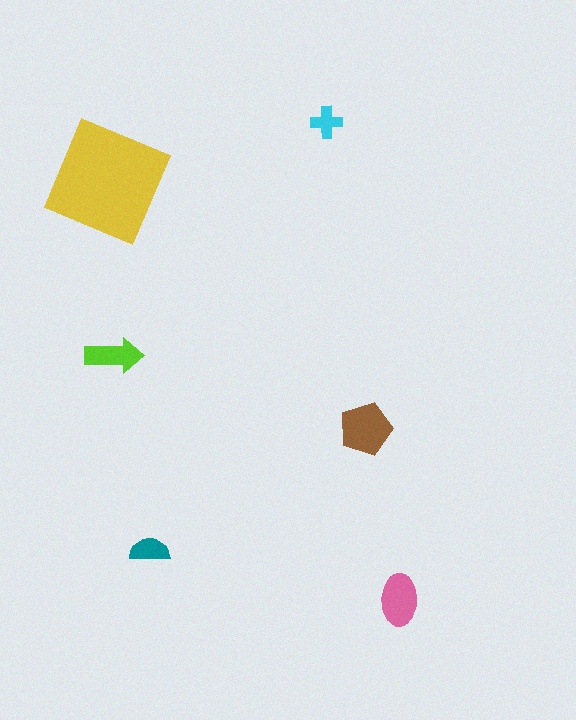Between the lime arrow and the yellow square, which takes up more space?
The yellow square.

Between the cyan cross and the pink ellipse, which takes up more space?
The pink ellipse.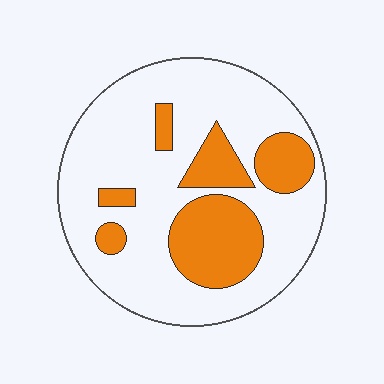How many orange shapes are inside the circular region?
6.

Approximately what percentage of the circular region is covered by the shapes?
Approximately 25%.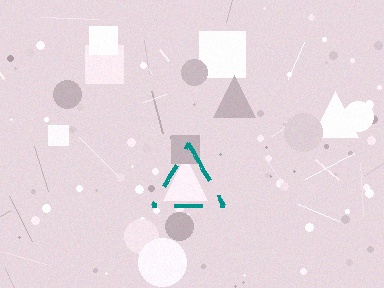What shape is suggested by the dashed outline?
The dashed outline suggests a triangle.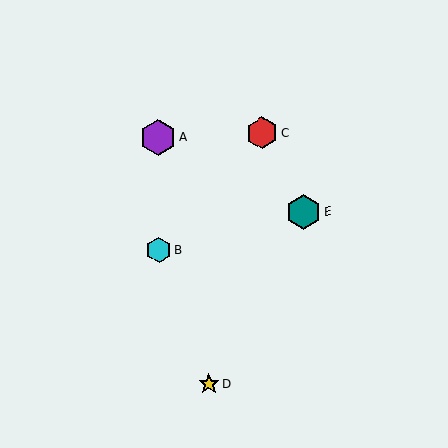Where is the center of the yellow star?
The center of the yellow star is at (209, 384).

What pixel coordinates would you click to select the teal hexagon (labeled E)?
Click at (304, 212) to select the teal hexagon E.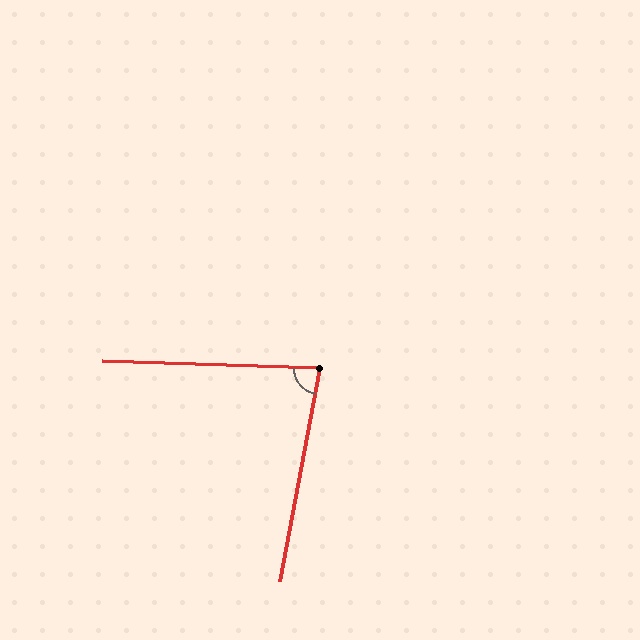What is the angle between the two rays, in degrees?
Approximately 81 degrees.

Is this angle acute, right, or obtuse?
It is acute.